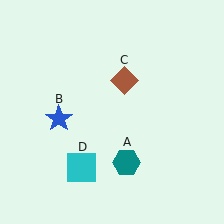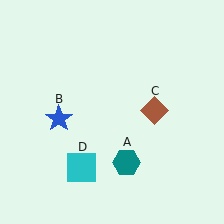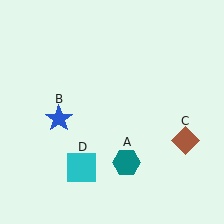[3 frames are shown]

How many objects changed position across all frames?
1 object changed position: brown diamond (object C).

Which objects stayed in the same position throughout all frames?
Teal hexagon (object A) and blue star (object B) and cyan square (object D) remained stationary.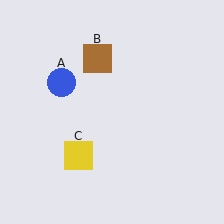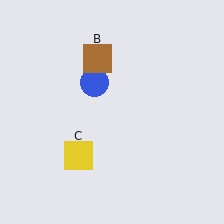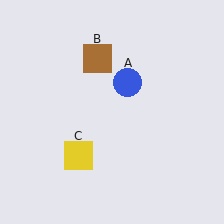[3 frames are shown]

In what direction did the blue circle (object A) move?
The blue circle (object A) moved right.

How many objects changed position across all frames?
1 object changed position: blue circle (object A).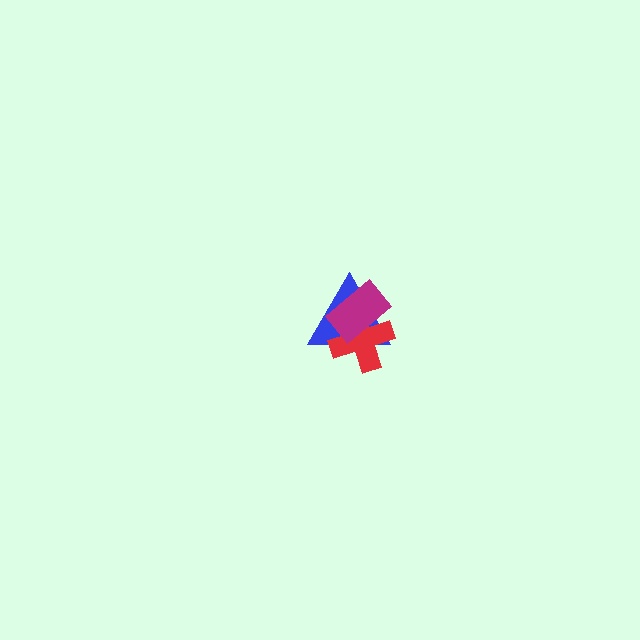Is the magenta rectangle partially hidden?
No, no other shape covers it.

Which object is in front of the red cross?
The magenta rectangle is in front of the red cross.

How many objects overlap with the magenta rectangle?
2 objects overlap with the magenta rectangle.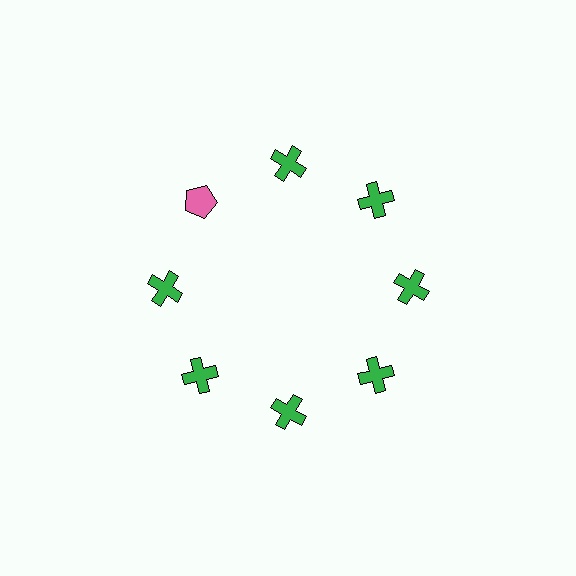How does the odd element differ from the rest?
It differs in both color (pink instead of green) and shape (pentagon instead of cross).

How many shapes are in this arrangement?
There are 8 shapes arranged in a ring pattern.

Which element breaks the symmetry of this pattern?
The pink pentagon at roughly the 10 o'clock position breaks the symmetry. All other shapes are green crosses.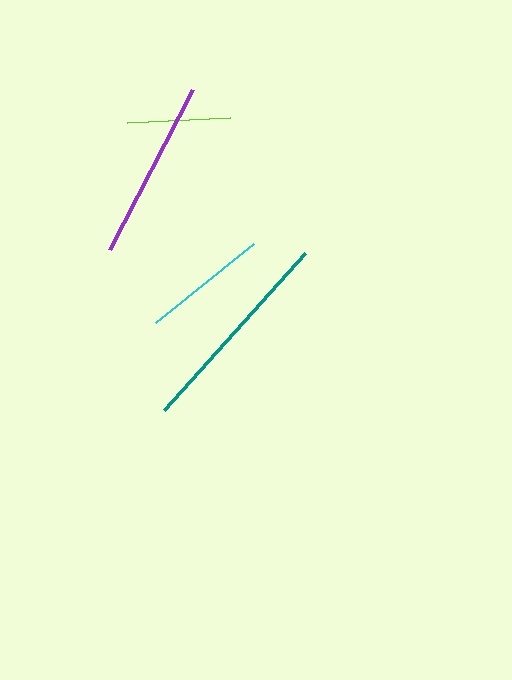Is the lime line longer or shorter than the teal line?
The teal line is longer than the lime line.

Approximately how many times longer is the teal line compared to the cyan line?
The teal line is approximately 1.7 times the length of the cyan line.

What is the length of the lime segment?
The lime segment is approximately 103 pixels long.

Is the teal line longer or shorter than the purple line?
The teal line is longer than the purple line.